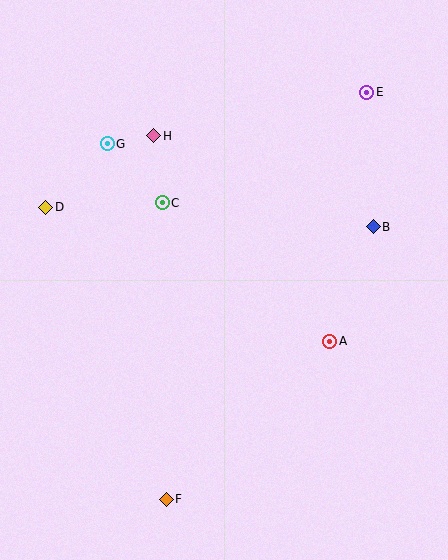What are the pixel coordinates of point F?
Point F is at (166, 499).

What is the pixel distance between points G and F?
The distance between G and F is 360 pixels.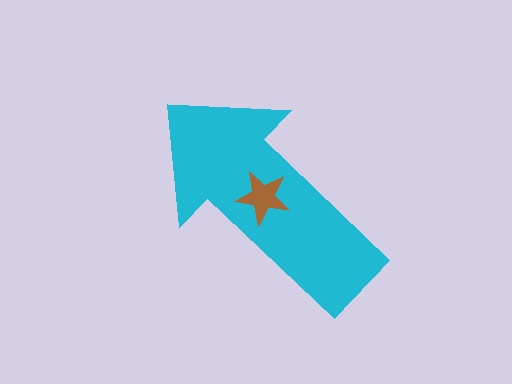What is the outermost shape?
The cyan arrow.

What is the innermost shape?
The brown star.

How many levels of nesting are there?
2.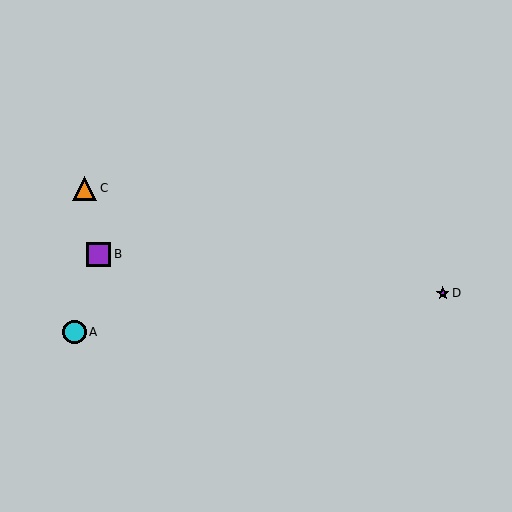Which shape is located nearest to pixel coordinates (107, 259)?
The purple square (labeled B) at (99, 254) is nearest to that location.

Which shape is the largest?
The orange triangle (labeled C) is the largest.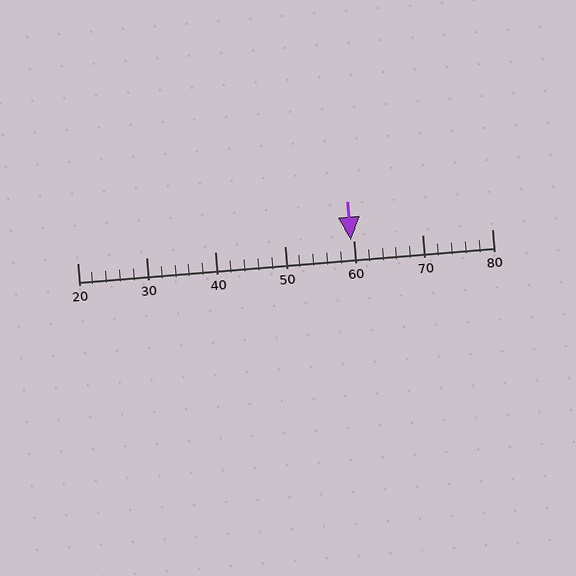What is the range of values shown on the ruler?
The ruler shows values from 20 to 80.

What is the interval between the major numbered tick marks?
The major tick marks are spaced 10 units apart.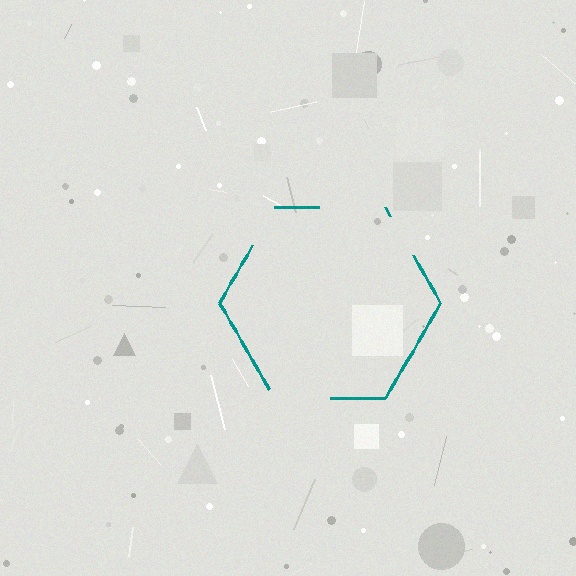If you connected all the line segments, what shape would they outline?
They would outline a hexagon.